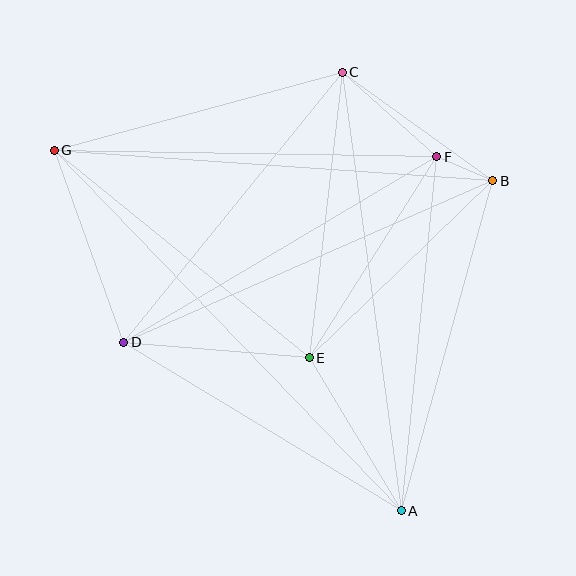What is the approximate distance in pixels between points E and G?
The distance between E and G is approximately 329 pixels.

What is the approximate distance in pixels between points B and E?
The distance between B and E is approximately 255 pixels.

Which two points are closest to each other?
Points B and F are closest to each other.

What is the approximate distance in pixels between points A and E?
The distance between A and E is approximately 178 pixels.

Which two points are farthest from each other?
Points A and G are farthest from each other.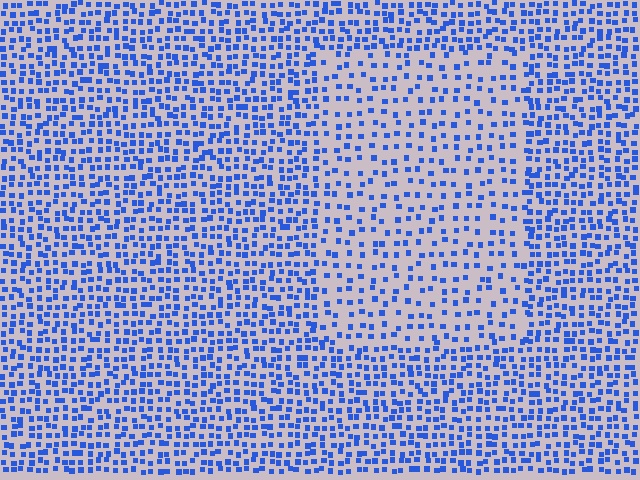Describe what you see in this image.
The image contains small blue elements arranged at two different densities. A rectangle-shaped region is visible where the elements are less densely packed than the surrounding area.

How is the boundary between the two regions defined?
The boundary is defined by a change in element density (approximately 1.9x ratio). All elements are the same color, size, and shape.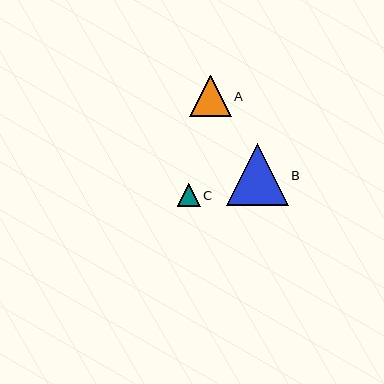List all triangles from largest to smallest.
From largest to smallest: B, A, C.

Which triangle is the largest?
Triangle B is the largest with a size of approximately 62 pixels.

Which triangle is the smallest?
Triangle C is the smallest with a size of approximately 23 pixels.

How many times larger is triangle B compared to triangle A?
Triangle B is approximately 1.5 times the size of triangle A.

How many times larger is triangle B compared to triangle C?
Triangle B is approximately 2.7 times the size of triangle C.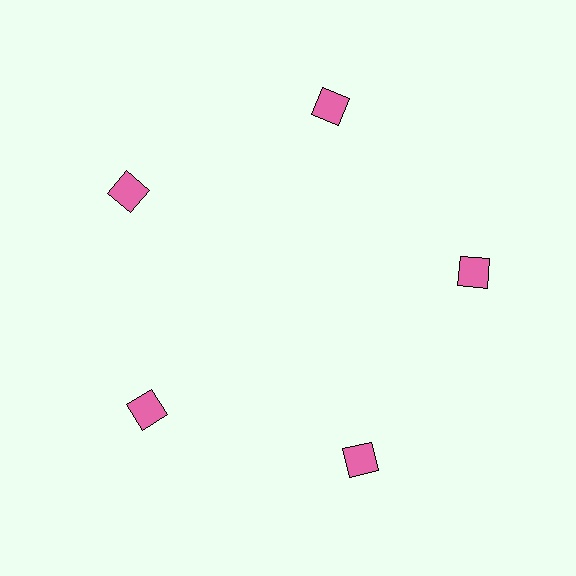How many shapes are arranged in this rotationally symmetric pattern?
There are 5 shapes, arranged in 5 groups of 1.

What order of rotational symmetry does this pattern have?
This pattern has 5-fold rotational symmetry.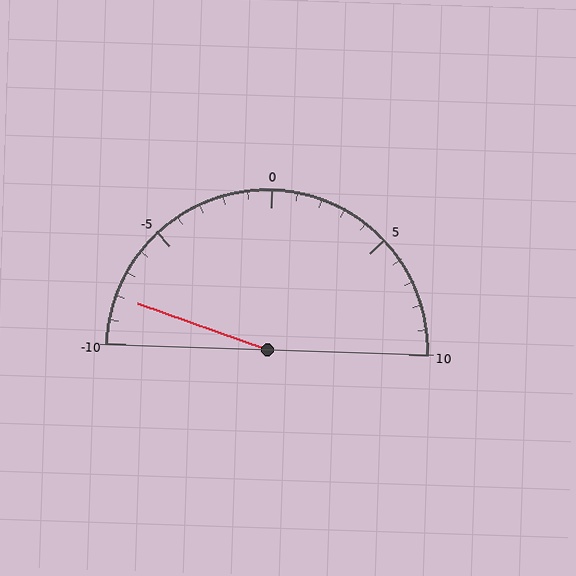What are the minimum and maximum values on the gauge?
The gauge ranges from -10 to 10.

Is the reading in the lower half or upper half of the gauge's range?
The reading is in the lower half of the range (-10 to 10).